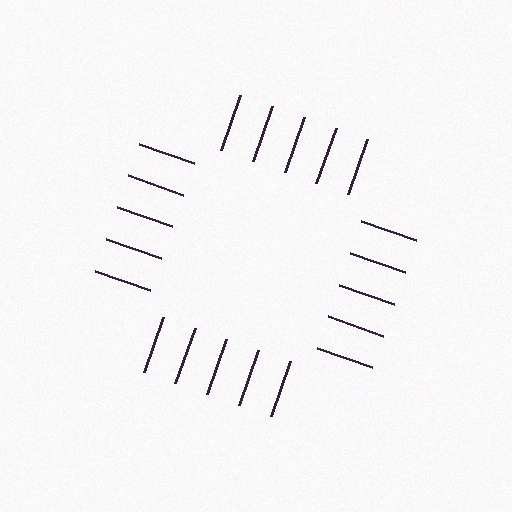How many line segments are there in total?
20 — 5 along each of the 4 edges.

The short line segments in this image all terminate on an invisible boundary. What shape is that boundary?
An illusory square — the line segments terminate on its edges but no continuous stroke is drawn.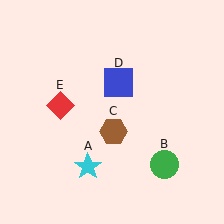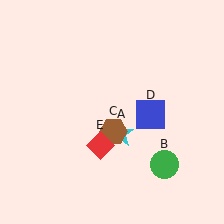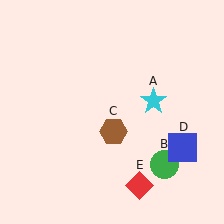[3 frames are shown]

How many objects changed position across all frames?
3 objects changed position: cyan star (object A), blue square (object D), red diamond (object E).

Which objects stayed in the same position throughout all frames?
Green circle (object B) and brown hexagon (object C) remained stationary.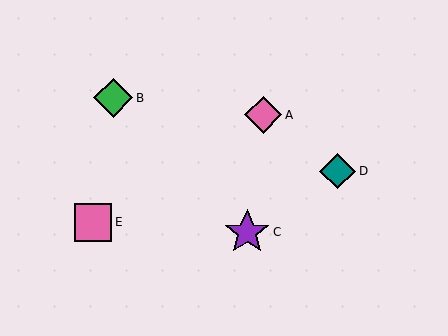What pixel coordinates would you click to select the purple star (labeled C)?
Click at (247, 233) to select the purple star C.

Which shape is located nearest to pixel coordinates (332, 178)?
The teal diamond (labeled D) at (338, 171) is nearest to that location.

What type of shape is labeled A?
Shape A is a pink diamond.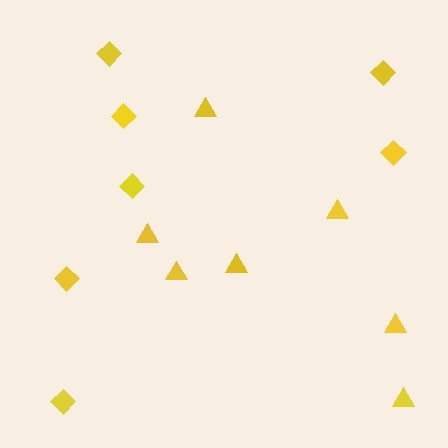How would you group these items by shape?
There are 2 groups: one group of triangles (7) and one group of diamonds (7).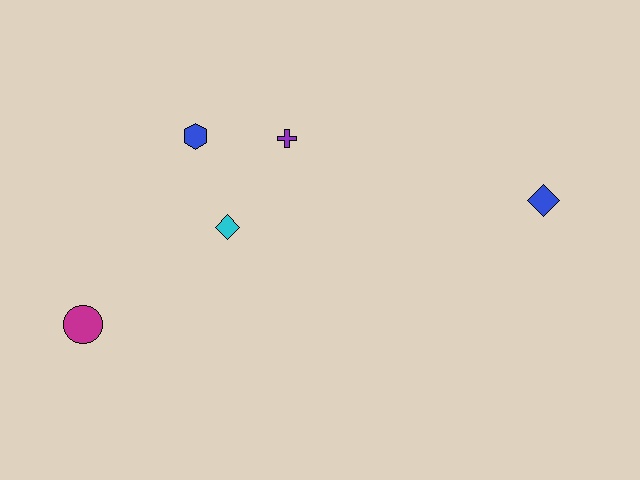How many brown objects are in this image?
There are no brown objects.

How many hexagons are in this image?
There is 1 hexagon.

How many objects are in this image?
There are 5 objects.